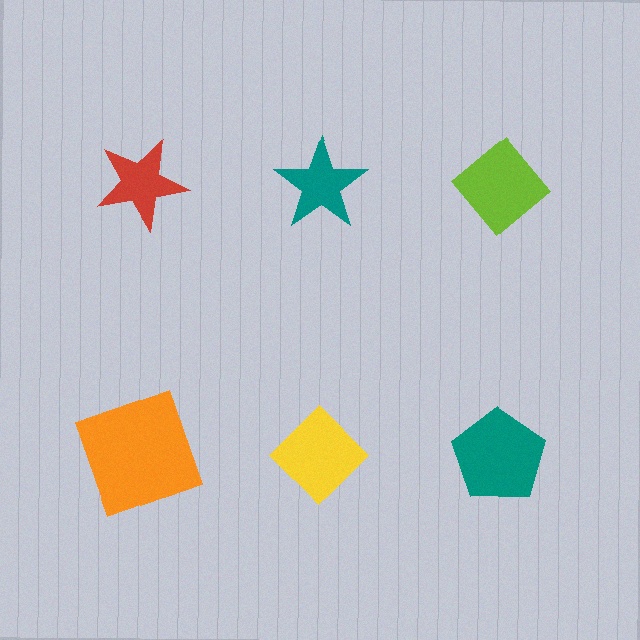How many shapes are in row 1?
3 shapes.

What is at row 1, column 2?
A teal star.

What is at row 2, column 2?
A yellow diamond.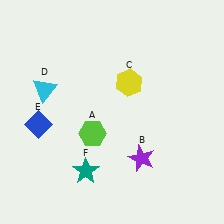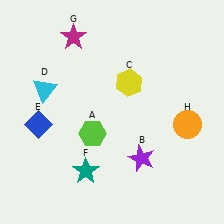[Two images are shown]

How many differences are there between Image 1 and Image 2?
There are 2 differences between the two images.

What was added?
A magenta star (G), an orange circle (H) were added in Image 2.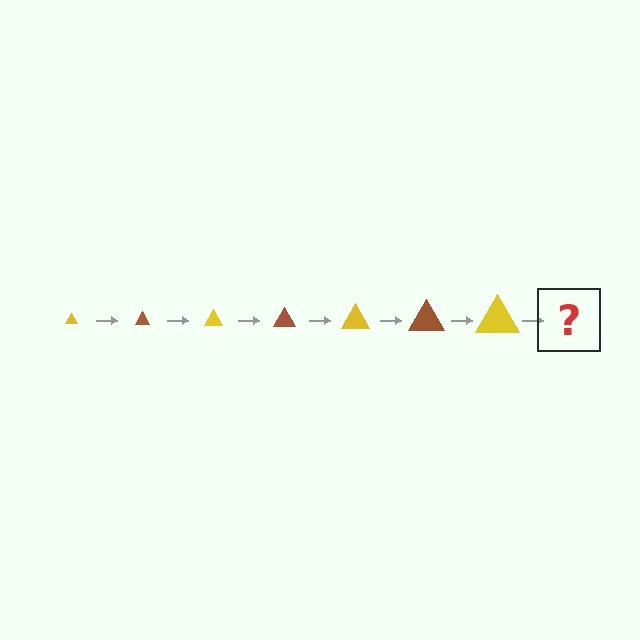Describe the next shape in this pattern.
It should be a brown triangle, larger than the previous one.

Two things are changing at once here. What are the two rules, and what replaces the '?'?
The two rules are that the triangle grows larger each step and the color cycles through yellow and brown. The '?' should be a brown triangle, larger than the previous one.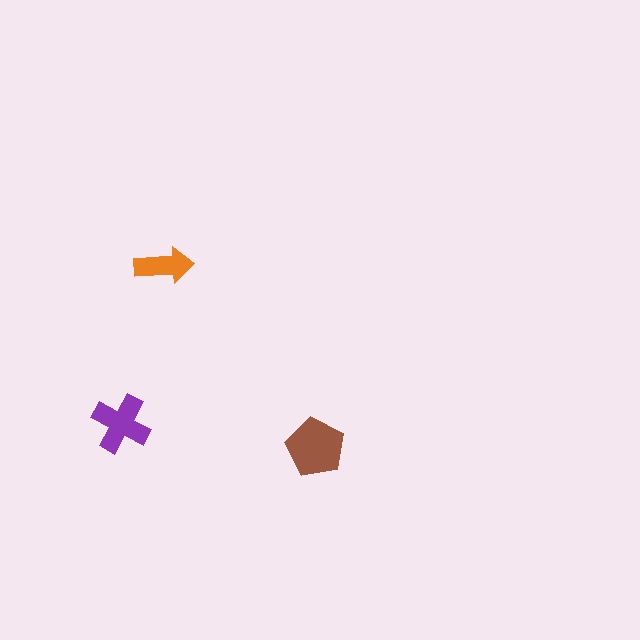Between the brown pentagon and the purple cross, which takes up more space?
The brown pentagon.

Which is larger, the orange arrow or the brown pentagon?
The brown pentagon.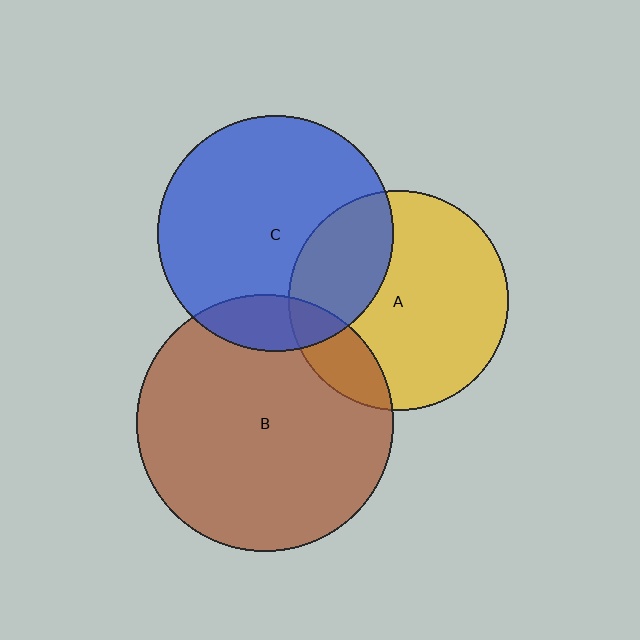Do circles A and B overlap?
Yes.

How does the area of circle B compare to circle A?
Approximately 1.4 times.